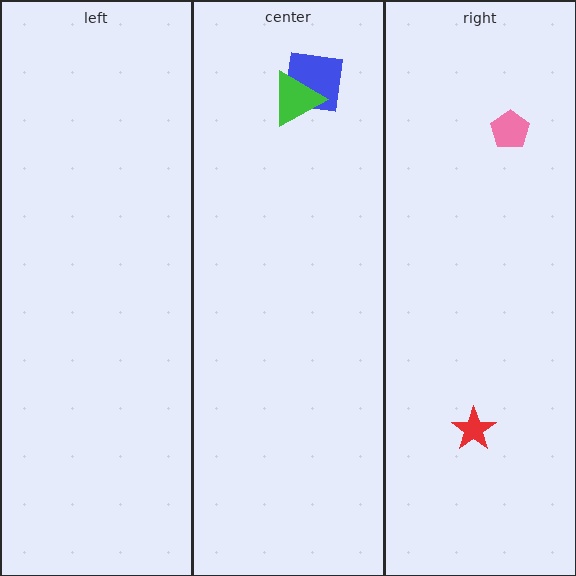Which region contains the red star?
The right region.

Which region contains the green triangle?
The center region.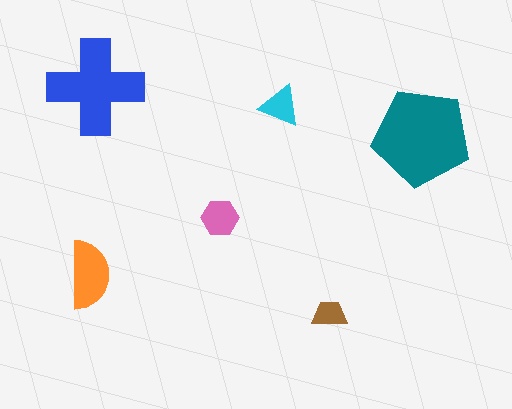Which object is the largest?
The teal pentagon.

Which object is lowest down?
The brown trapezoid is bottommost.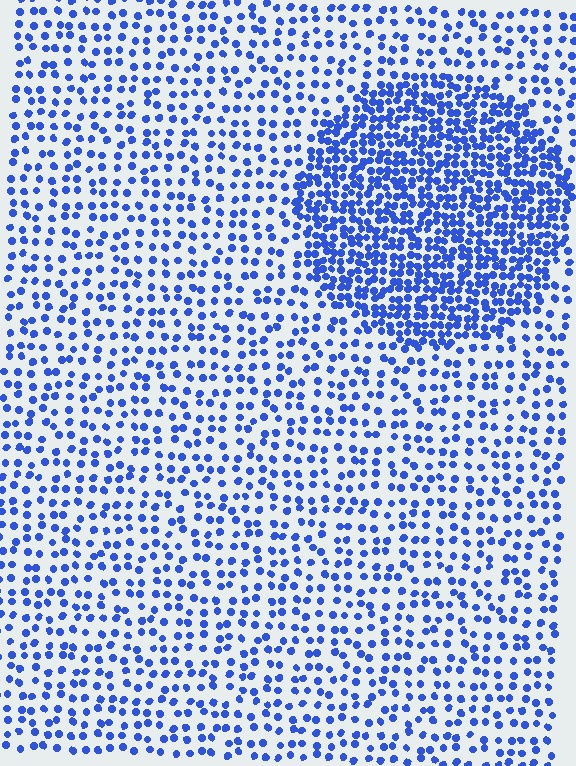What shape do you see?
I see a circle.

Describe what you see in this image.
The image contains small blue elements arranged at two different densities. A circle-shaped region is visible where the elements are more densely packed than the surrounding area.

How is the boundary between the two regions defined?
The boundary is defined by a change in element density (approximately 2.3x ratio). All elements are the same color, size, and shape.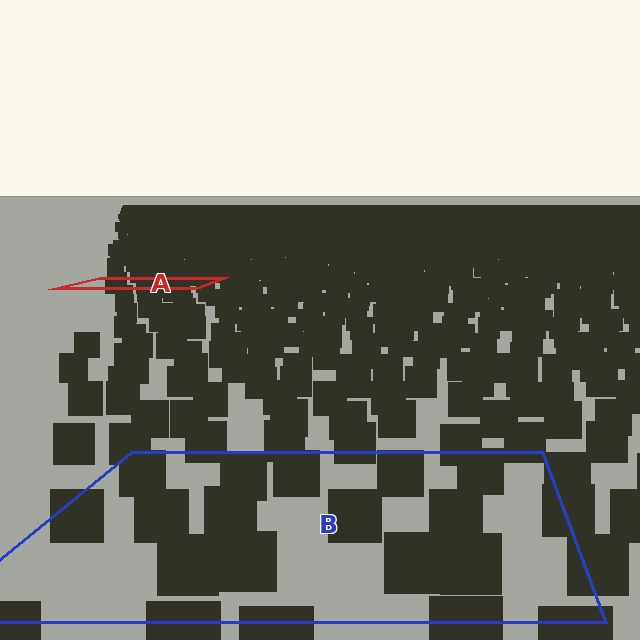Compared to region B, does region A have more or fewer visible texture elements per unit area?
Region A has more texture elements per unit area — they are packed more densely because it is farther away.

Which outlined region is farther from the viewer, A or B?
Region A is farther from the viewer — the texture elements inside it appear smaller and more densely packed.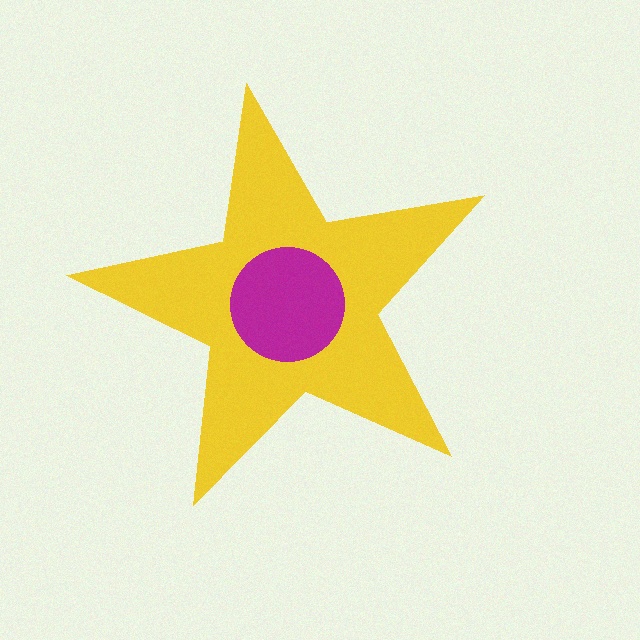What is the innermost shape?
The magenta circle.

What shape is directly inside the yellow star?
The magenta circle.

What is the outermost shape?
The yellow star.